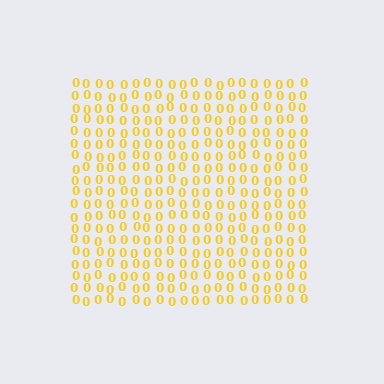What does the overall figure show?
The overall figure shows a square.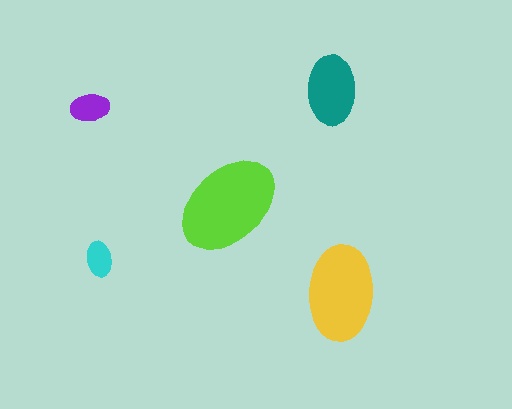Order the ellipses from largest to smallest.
the lime one, the yellow one, the teal one, the purple one, the cyan one.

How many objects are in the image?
There are 5 objects in the image.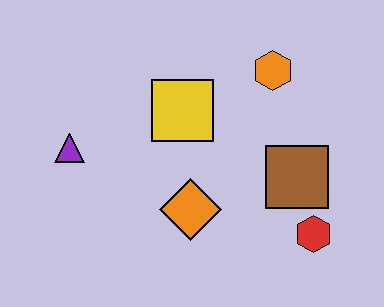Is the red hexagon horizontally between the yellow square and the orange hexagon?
No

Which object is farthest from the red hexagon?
The purple triangle is farthest from the red hexagon.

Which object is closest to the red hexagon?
The brown square is closest to the red hexagon.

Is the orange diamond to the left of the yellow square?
No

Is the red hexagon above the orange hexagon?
No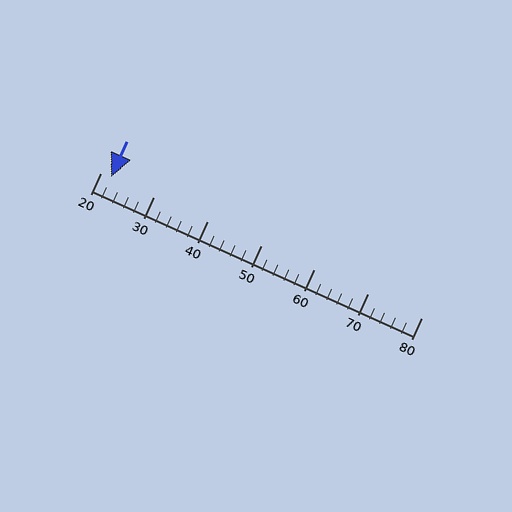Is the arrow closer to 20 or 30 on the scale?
The arrow is closer to 20.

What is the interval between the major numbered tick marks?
The major tick marks are spaced 10 units apart.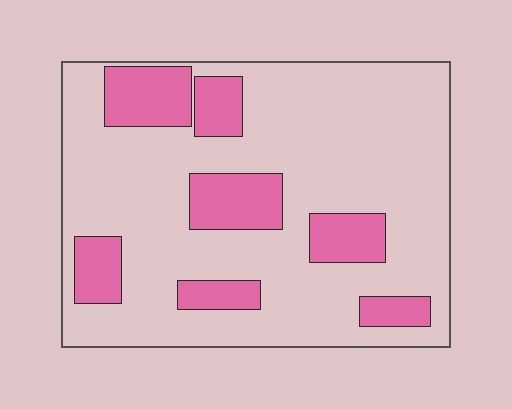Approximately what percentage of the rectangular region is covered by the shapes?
Approximately 25%.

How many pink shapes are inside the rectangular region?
7.